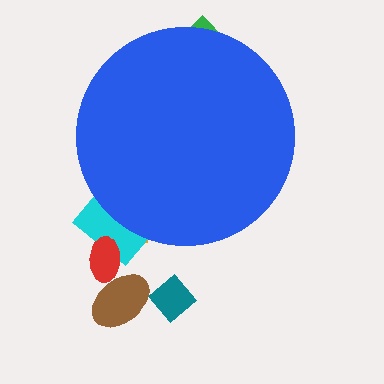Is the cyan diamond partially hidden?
Yes, the cyan diamond is partially hidden behind the blue circle.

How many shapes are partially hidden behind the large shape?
3 shapes are partially hidden.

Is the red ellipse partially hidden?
No, the red ellipse is fully visible.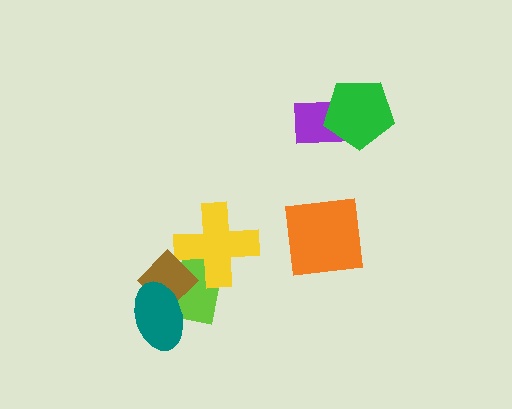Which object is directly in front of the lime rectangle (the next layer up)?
The yellow cross is directly in front of the lime rectangle.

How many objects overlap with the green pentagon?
1 object overlaps with the green pentagon.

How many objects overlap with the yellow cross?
2 objects overlap with the yellow cross.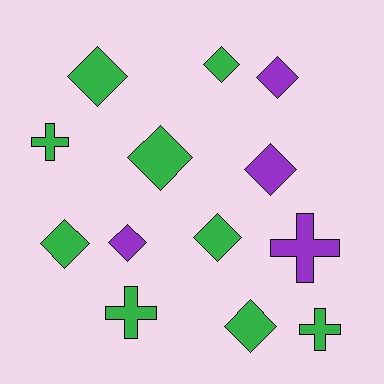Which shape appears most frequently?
Diamond, with 9 objects.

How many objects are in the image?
There are 13 objects.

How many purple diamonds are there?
There are 3 purple diamonds.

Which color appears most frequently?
Green, with 9 objects.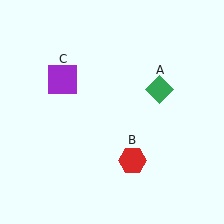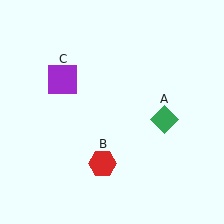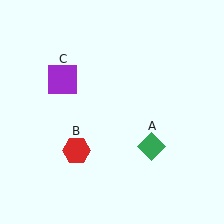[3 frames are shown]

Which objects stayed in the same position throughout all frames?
Purple square (object C) remained stationary.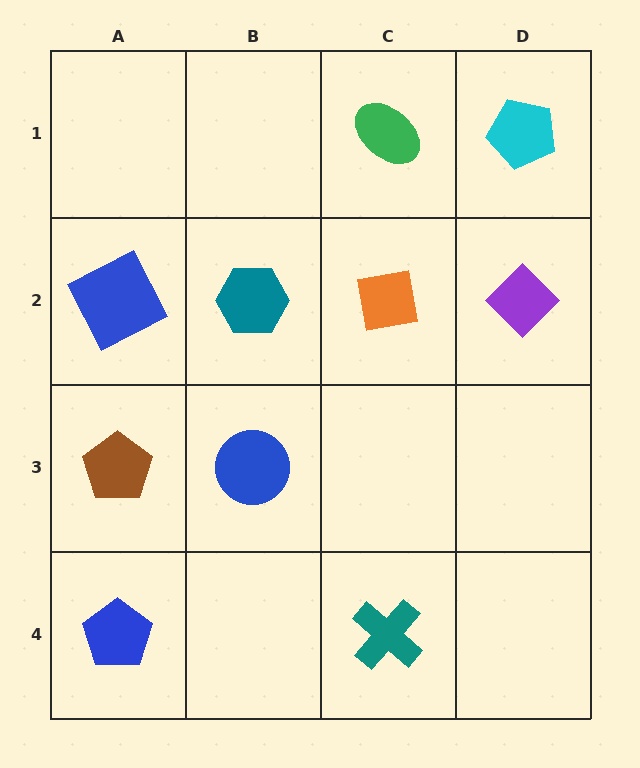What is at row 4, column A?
A blue pentagon.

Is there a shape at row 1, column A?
No, that cell is empty.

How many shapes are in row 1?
2 shapes.